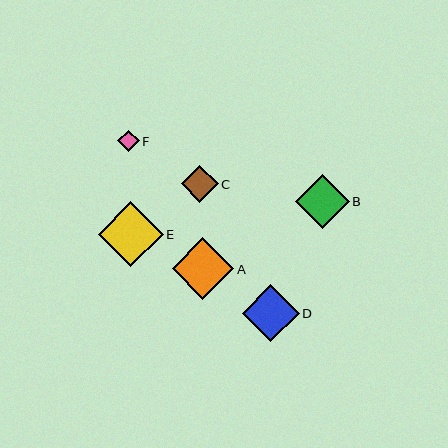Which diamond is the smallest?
Diamond F is the smallest with a size of approximately 22 pixels.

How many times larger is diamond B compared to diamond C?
Diamond B is approximately 1.5 times the size of diamond C.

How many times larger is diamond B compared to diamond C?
Diamond B is approximately 1.5 times the size of diamond C.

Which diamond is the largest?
Diamond E is the largest with a size of approximately 64 pixels.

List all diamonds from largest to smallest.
From largest to smallest: E, A, D, B, C, F.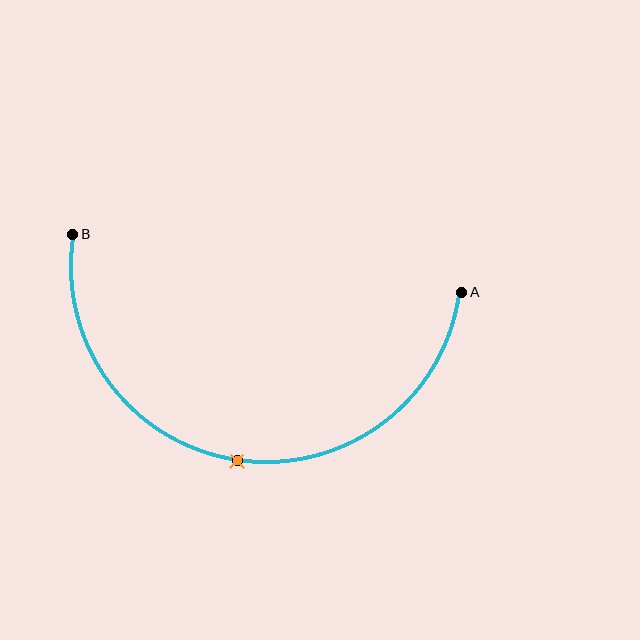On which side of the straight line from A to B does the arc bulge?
The arc bulges below the straight line connecting A and B.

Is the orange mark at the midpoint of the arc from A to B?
Yes. The orange mark lies on the arc at equal arc-length from both A and B — it is the arc midpoint.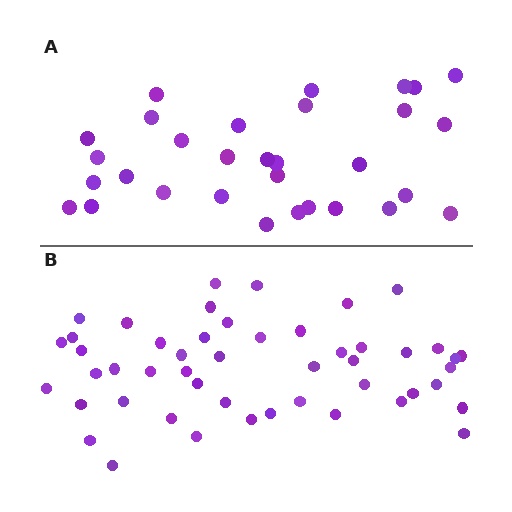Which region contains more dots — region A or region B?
Region B (the bottom region) has more dots.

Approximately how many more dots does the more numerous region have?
Region B has approximately 20 more dots than region A.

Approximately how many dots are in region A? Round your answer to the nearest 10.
About 30 dots. (The exact count is 31, which rounds to 30.)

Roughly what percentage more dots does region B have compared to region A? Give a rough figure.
About 60% more.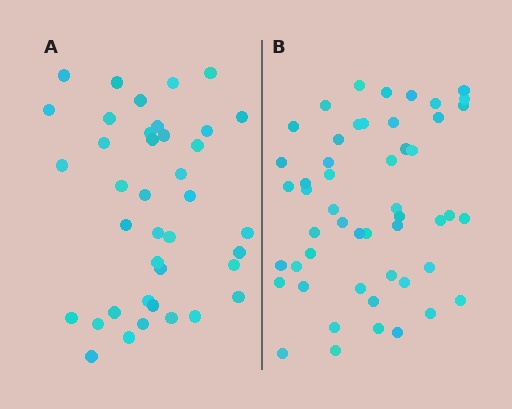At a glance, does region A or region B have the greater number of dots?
Region B (the right region) has more dots.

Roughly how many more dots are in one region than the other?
Region B has roughly 12 or so more dots than region A.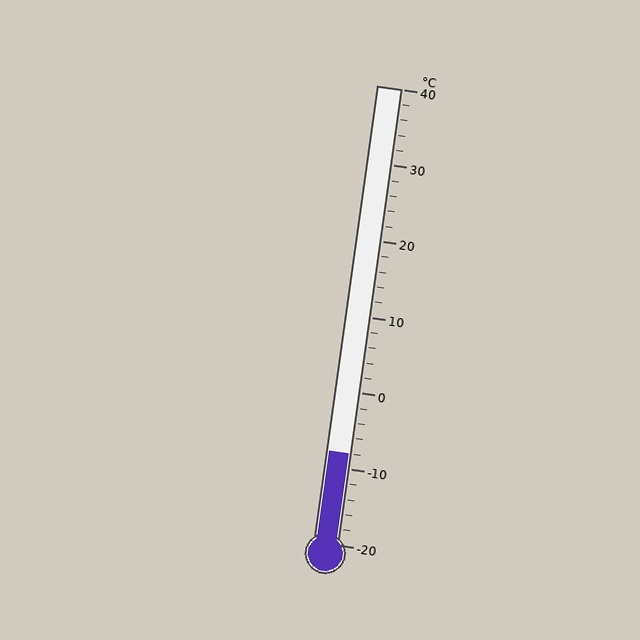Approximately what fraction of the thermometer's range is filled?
The thermometer is filled to approximately 20% of its range.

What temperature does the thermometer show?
The thermometer shows approximately -8°C.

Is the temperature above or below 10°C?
The temperature is below 10°C.